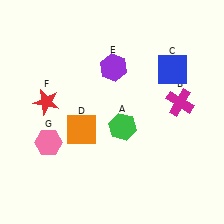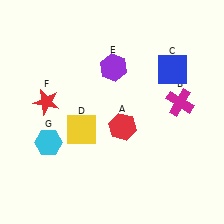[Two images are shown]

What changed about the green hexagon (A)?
In Image 1, A is green. In Image 2, it changed to red.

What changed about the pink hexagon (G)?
In Image 1, G is pink. In Image 2, it changed to cyan.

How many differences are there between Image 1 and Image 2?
There are 3 differences between the two images.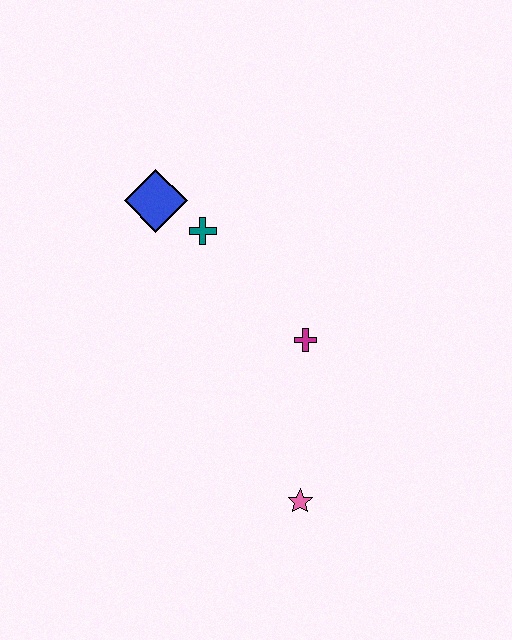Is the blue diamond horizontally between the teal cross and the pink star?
No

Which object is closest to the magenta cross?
The teal cross is closest to the magenta cross.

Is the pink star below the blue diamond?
Yes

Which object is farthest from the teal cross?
The pink star is farthest from the teal cross.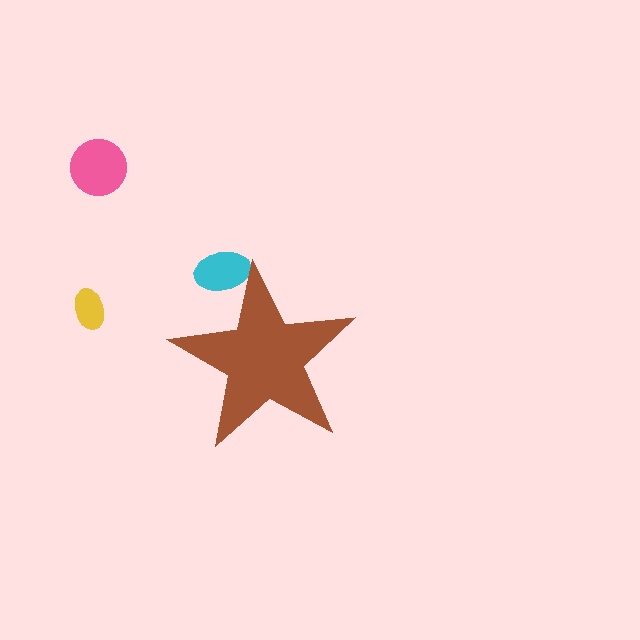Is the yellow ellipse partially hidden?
No, the yellow ellipse is fully visible.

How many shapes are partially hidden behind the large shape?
1 shape is partially hidden.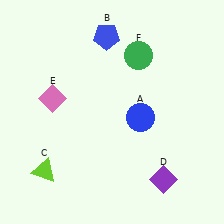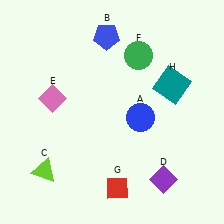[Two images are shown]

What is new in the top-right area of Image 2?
A teal square (H) was added in the top-right area of Image 2.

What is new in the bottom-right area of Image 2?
A red diamond (G) was added in the bottom-right area of Image 2.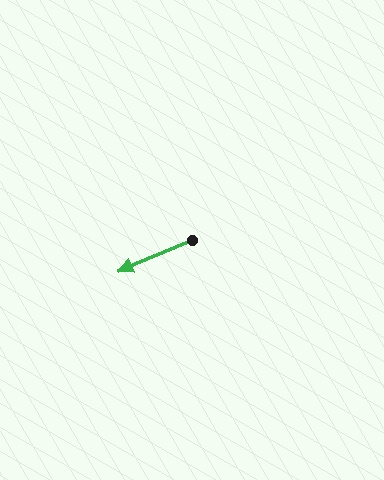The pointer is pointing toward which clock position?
Roughly 8 o'clock.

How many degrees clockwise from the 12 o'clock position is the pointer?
Approximately 247 degrees.